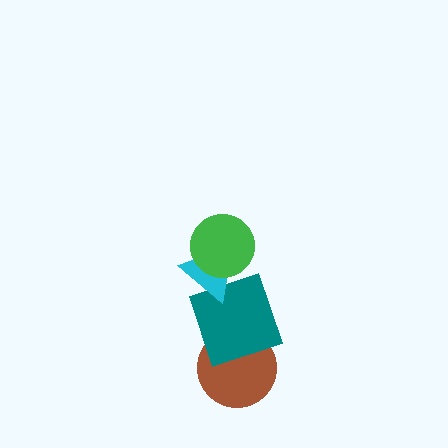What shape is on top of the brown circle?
The teal square is on top of the brown circle.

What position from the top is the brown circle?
The brown circle is 4th from the top.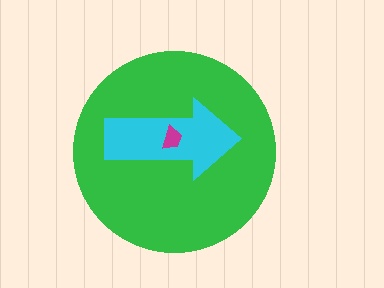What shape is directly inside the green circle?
The cyan arrow.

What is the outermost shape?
The green circle.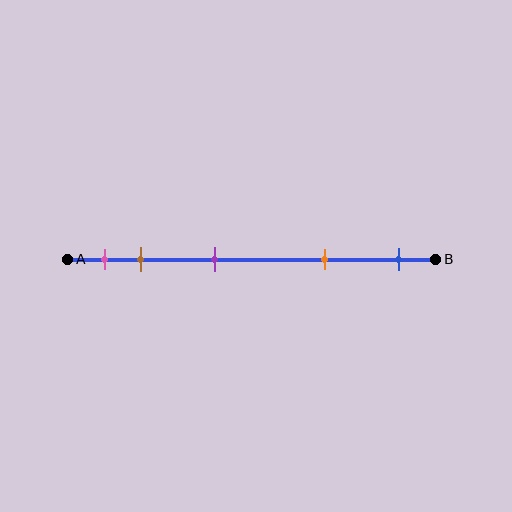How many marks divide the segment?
There are 5 marks dividing the segment.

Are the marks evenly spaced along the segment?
No, the marks are not evenly spaced.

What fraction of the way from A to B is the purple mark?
The purple mark is approximately 40% (0.4) of the way from A to B.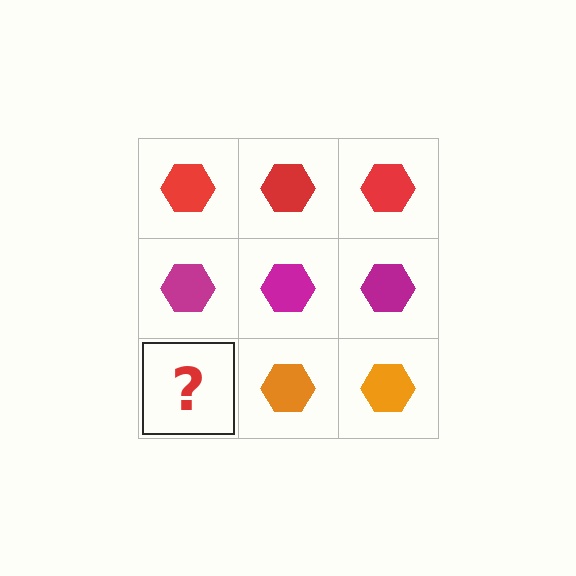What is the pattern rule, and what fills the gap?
The rule is that each row has a consistent color. The gap should be filled with an orange hexagon.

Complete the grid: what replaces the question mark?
The question mark should be replaced with an orange hexagon.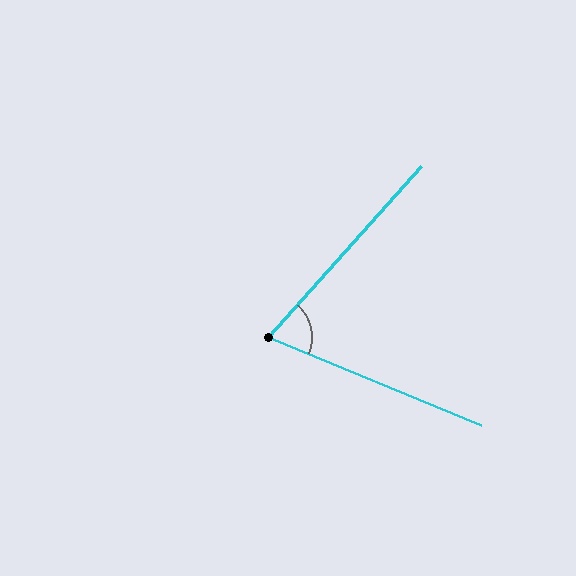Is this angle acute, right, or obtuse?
It is acute.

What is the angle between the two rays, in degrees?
Approximately 71 degrees.